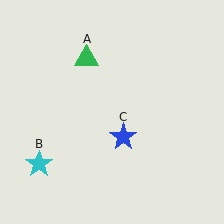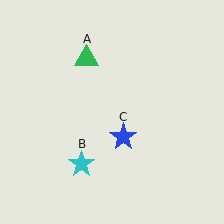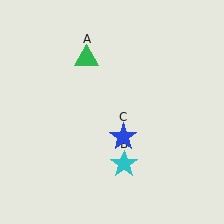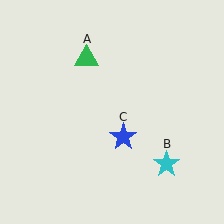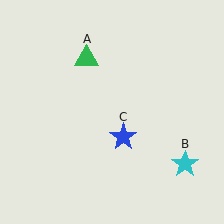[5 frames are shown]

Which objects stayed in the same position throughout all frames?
Green triangle (object A) and blue star (object C) remained stationary.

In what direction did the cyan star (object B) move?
The cyan star (object B) moved right.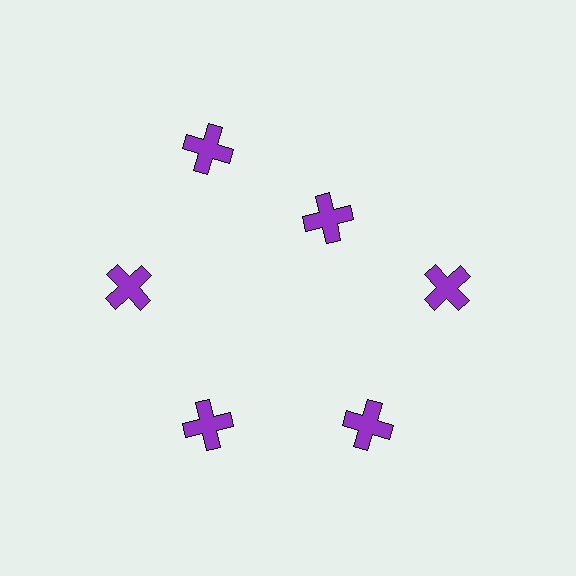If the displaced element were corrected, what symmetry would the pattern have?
It would have 6-fold rotational symmetry — the pattern would map onto itself every 60 degrees.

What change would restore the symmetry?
The symmetry would be restored by moving it outward, back onto the ring so that all 6 crosses sit at equal angles and equal distance from the center.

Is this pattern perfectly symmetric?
No. The 6 purple crosses are arranged in a ring, but one element near the 1 o'clock position is pulled inward toward the center, breaking the 6-fold rotational symmetry.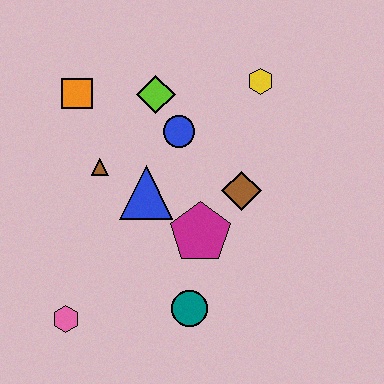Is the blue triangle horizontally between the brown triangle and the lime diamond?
Yes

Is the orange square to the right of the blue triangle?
No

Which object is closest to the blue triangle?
The brown triangle is closest to the blue triangle.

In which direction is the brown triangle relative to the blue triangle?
The brown triangle is to the left of the blue triangle.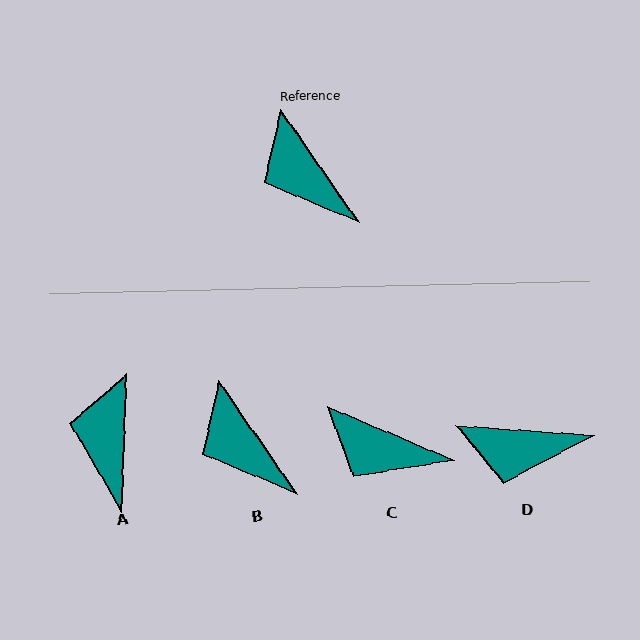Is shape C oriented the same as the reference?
No, it is off by about 32 degrees.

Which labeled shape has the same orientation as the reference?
B.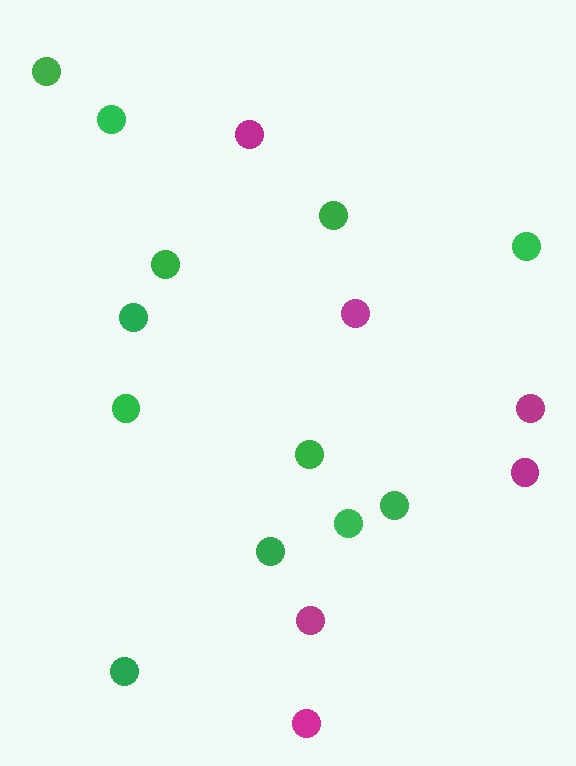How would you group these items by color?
There are 2 groups: one group of green circles (12) and one group of magenta circles (6).